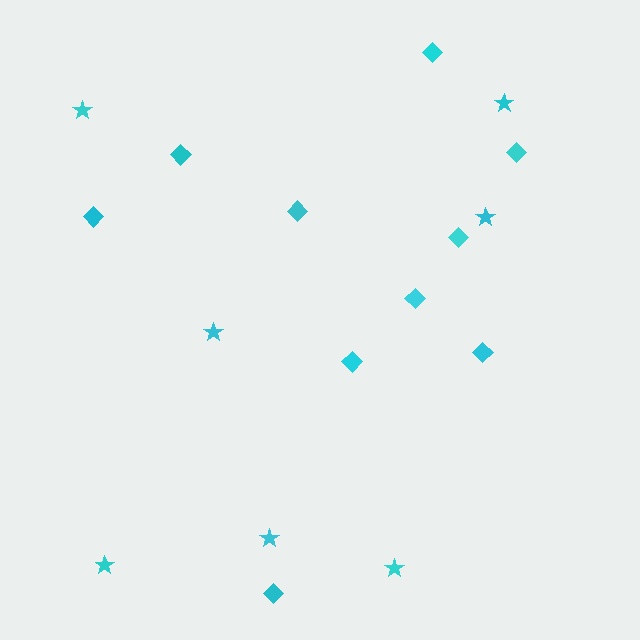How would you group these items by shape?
There are 2 groups: one group of diamonds (10) and one group of stars (7).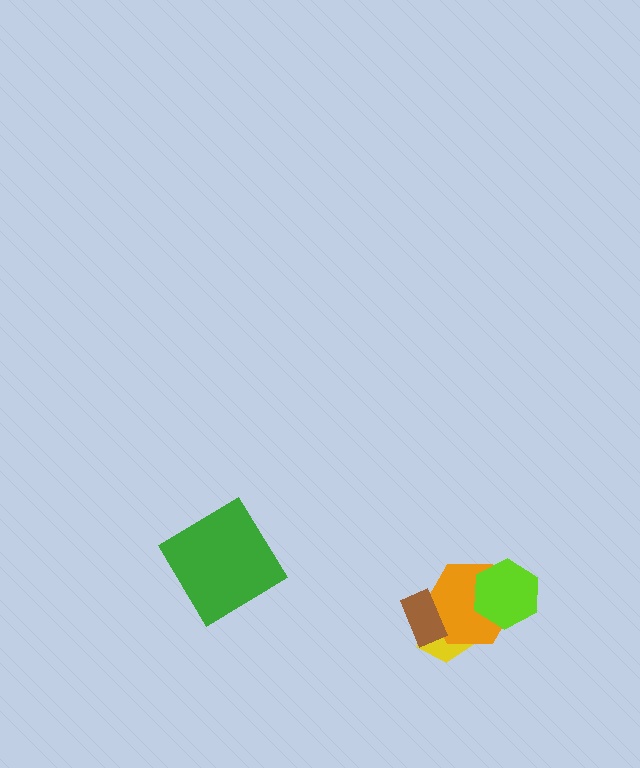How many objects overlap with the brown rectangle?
2 objects overlap with the brown rectangle.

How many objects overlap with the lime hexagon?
1 object overlaps with the lime hexagon.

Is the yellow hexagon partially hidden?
Yes, it is partially covered by another shape.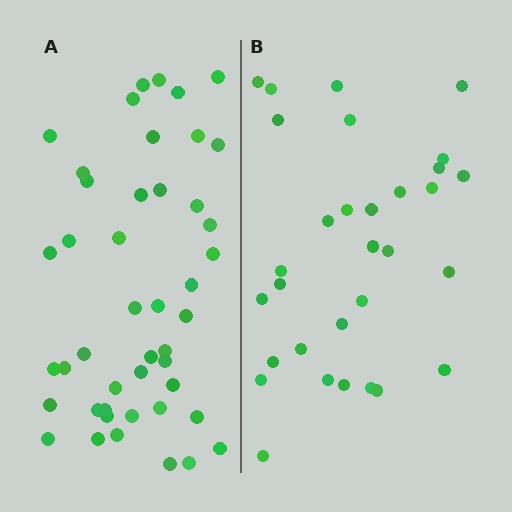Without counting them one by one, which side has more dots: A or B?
Region A (the left region) has more dots.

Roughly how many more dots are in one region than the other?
Region A has approximately 15 more dots than region B.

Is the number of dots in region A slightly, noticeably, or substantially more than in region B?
Region A has substantially more. The ratio is roughly 1.5 to 1.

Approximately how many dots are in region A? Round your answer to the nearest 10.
About 40 dots. (The exact count is 45, which rounds to 40.)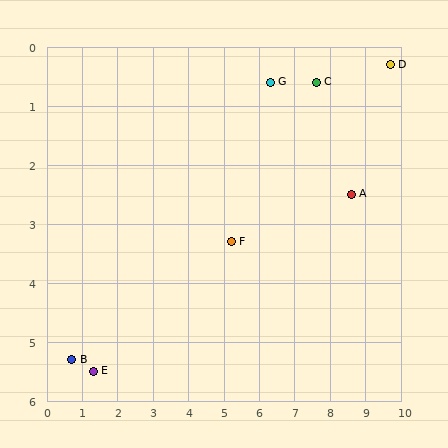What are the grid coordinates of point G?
Point G is at approximately (6.3, 0.6).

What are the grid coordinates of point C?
Point C is at approximately (7.6, 0.6).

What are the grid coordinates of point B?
Point B is at approximately (0.7, 5.3).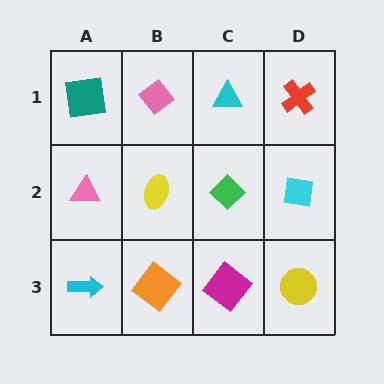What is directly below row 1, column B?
A yellow ellipse.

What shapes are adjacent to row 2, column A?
A teal square (row 1, column A), a cyan arrow (row 3, column A), a yellow ellipse (row 2, column B).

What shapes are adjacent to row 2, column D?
A red cross (row 1, column D), a yellow circle (row 3, column D), a green diamond (row 2, column C).